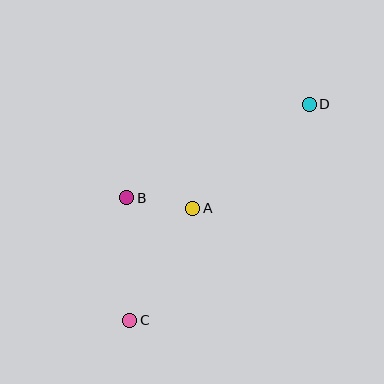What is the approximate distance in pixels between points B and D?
The distance between B and D is approximately 205 pixels.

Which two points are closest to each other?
Points A and B are closest to each other.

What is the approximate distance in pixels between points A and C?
The distance between A and C is approximately 128 pixels.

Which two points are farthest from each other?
Points C and D are farthest from each other.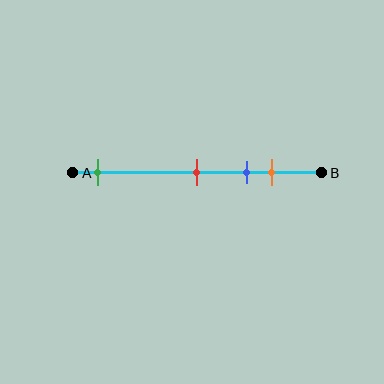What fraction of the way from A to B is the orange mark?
The orange mark is approximately 80% (0.8) of the way from A to B.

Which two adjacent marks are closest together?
The blue and orange marks are the closest adjacent pair.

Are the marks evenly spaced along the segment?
No, the marks are not evenly spaced.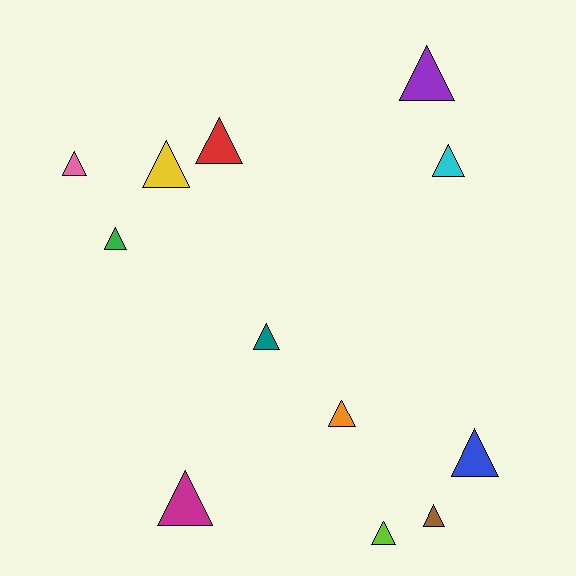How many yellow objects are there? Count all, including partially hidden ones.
There is 1 yellow object.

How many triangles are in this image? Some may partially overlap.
There are 12 triangles.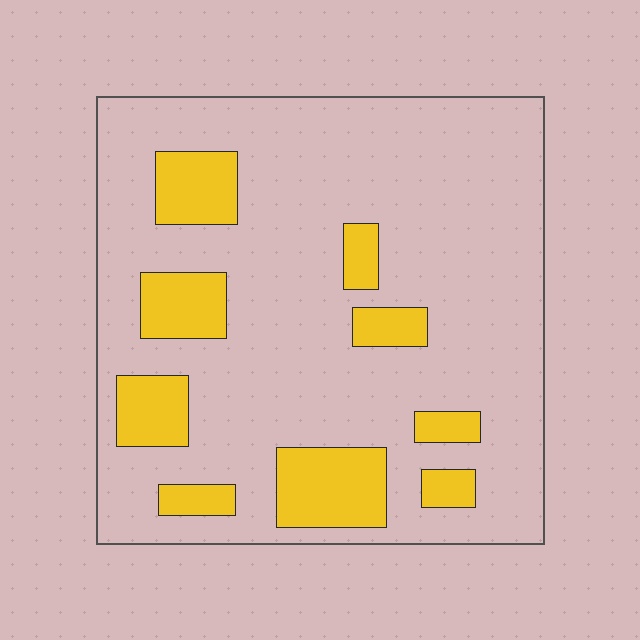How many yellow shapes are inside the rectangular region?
9.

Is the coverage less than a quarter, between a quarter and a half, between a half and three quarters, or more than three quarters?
Less than a quarter.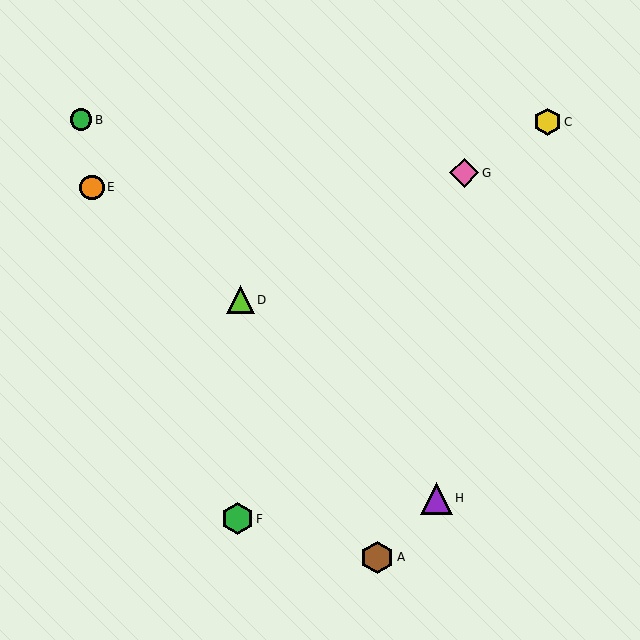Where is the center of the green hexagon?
The center of the green hexagon is at (238, 519).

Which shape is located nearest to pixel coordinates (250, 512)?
The green hexagon (labeled F) at (238, 519) is nearest to that location.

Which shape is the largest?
The brown hexagon (labeled A) is the largest.